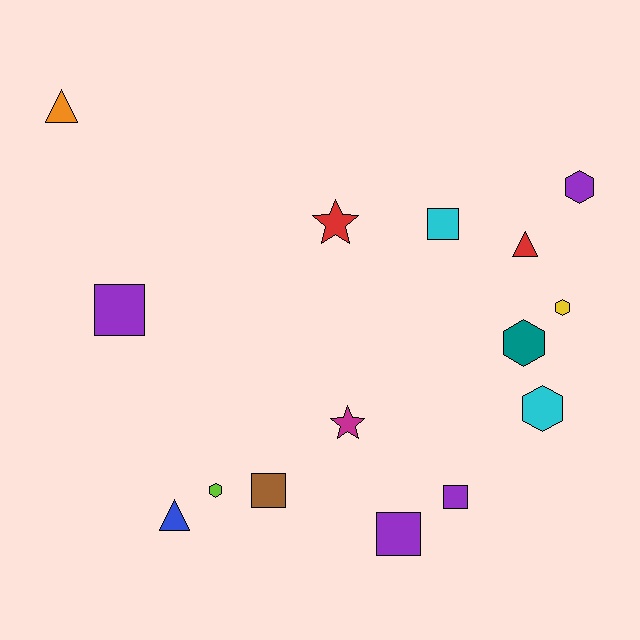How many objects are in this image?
There are 15 objects.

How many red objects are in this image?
There are 2 red objects.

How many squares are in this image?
There are 5 squares.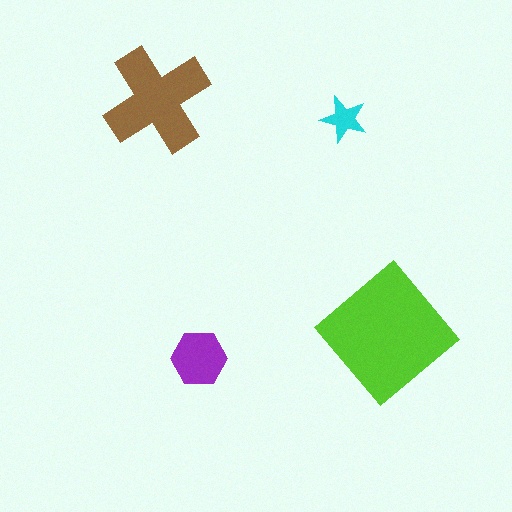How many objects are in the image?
There are 4 objects in the image.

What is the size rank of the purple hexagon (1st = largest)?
3rd.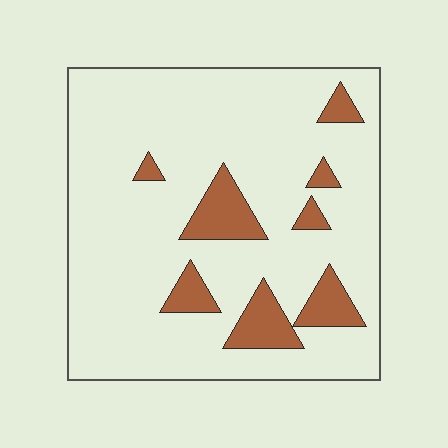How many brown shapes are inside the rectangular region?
8.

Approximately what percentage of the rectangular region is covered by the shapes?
Approximately 15%.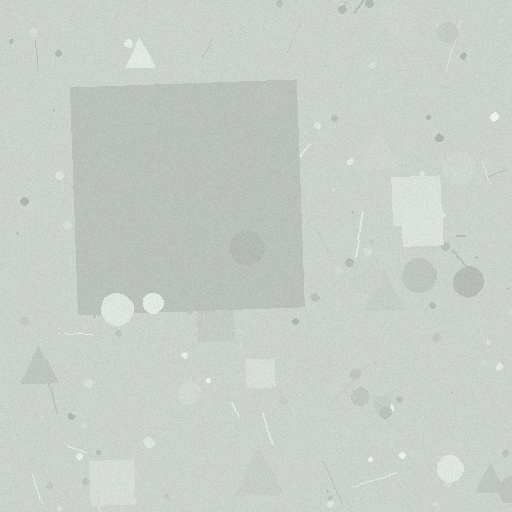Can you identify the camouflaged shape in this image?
The camouflaged shape is a square.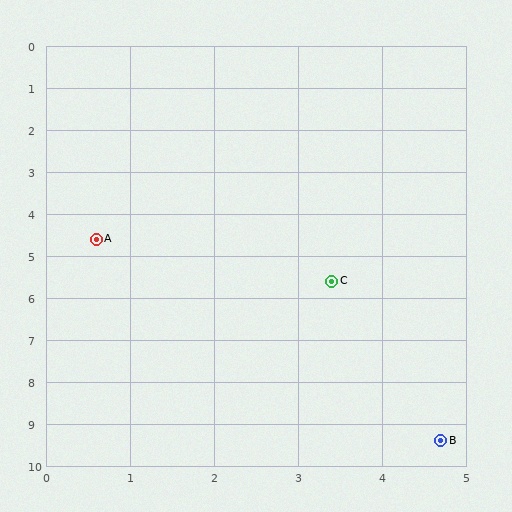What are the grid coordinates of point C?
Point C is at approximately (3.4, 5.6).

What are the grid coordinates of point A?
Point A is at approximately (0.6, 4.6).